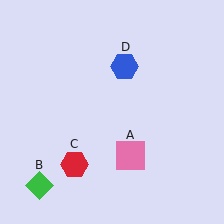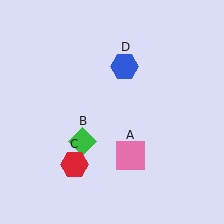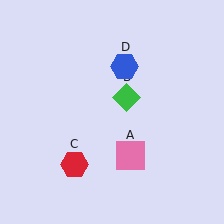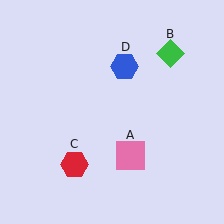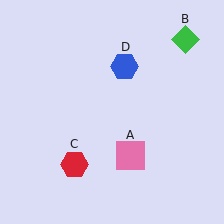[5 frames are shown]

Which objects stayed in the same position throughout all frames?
Pink square (object A) and red hexagon (object C) and blue hexagon (object D) remained stationary.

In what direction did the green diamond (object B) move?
The green diamond (object B) moved up and to the right.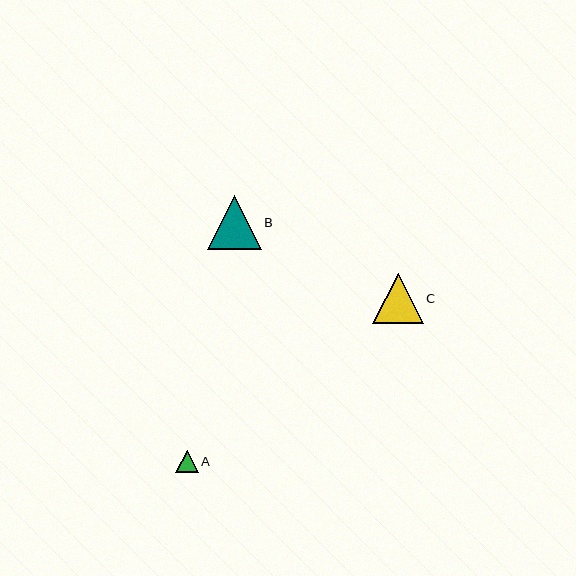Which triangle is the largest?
Triangle B is the largest with a size of approximately 54 pixels.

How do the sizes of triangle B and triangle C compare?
Triangle B and triangle C are approximately the same size.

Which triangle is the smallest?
Triangle A is the smallest with a size of approximately 22 pixels.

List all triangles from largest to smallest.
From largest to smallest: B, C, A.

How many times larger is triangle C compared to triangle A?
Triangle C is approximately 2.2 times the size of triangle A.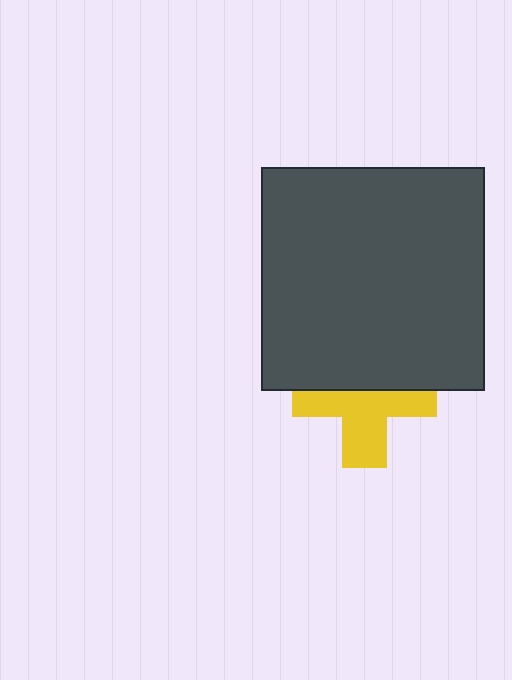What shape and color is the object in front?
The object in front is a dark gray square.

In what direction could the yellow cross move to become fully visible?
The yellow cross could move down. That would shift it out from behind the dark gray square entirely.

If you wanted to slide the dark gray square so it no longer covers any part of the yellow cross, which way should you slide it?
Slide it up — that is the most direct way to separate the two shapes.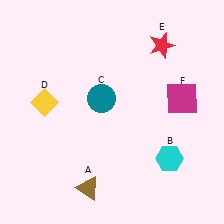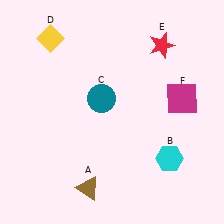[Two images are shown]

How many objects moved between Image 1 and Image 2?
1 object moved between the two images.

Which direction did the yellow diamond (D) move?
The yellow diamond (D) moved up.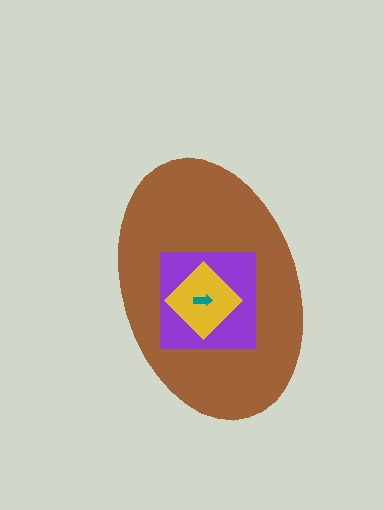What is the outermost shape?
The brown ellipse.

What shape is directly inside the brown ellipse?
The purple square.